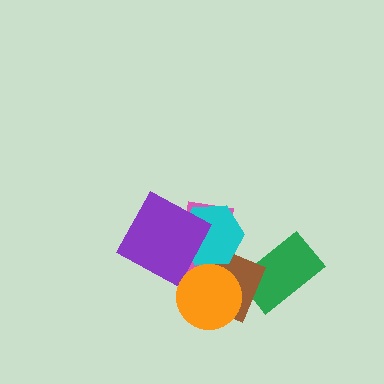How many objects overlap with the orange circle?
3 objects overlap with the orange circle.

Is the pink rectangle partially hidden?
Yes, it is partially covered by another shape.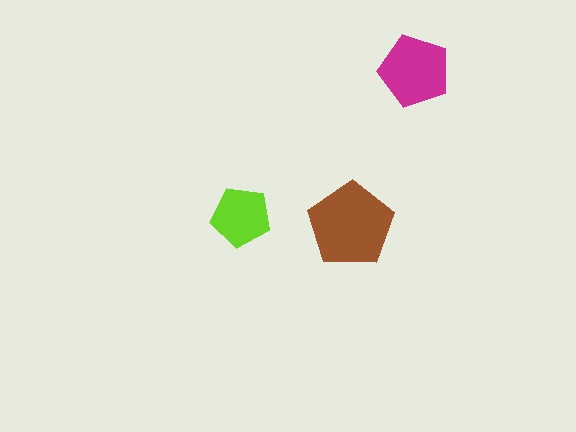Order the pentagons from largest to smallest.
the brown one, the magenta one, the lime one.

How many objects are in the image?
There are 3 objects in the image.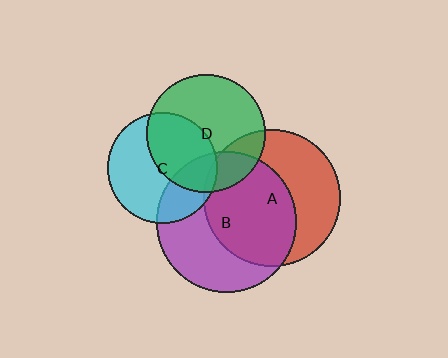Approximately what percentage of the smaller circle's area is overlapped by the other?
Approximately 5%.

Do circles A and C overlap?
Yes.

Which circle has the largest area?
Circle B (purple).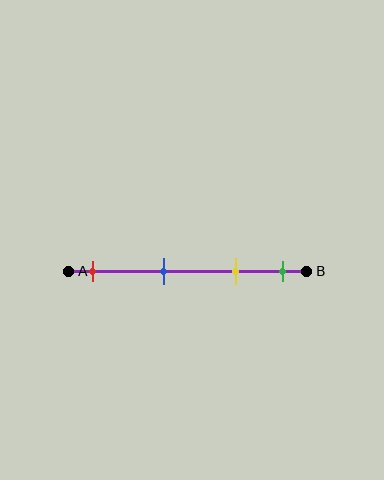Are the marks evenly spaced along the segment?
No, the marks are not evenly spaced.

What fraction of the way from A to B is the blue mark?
The blue mark is approximately 40% (0.4) of the way from A to B.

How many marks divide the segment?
There are 4 marks dividing the segment.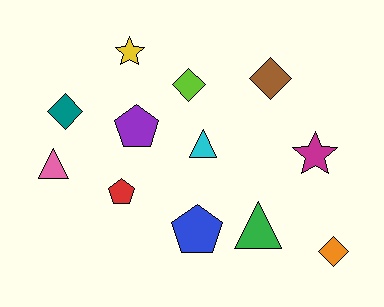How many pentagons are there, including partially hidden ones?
There are 3 pentagons.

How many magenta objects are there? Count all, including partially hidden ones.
There is 1 magenta object.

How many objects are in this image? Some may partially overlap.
There are 12 objects.